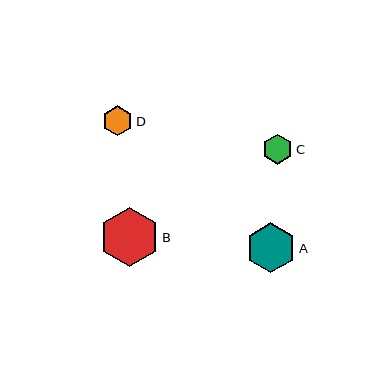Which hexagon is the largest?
Hexagon B is the largest with a size of approximately 59 pixels.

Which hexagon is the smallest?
Hexagon D is the smallest with a size of approximately 30 pixels.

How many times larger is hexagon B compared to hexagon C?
Hexagon B is approximately 2.0 times the size of hexagon C.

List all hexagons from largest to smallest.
From largest to smallest: B, A, C, D.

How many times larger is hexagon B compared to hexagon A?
Hexagon B is approximately 1.2 times the size of hexagon A.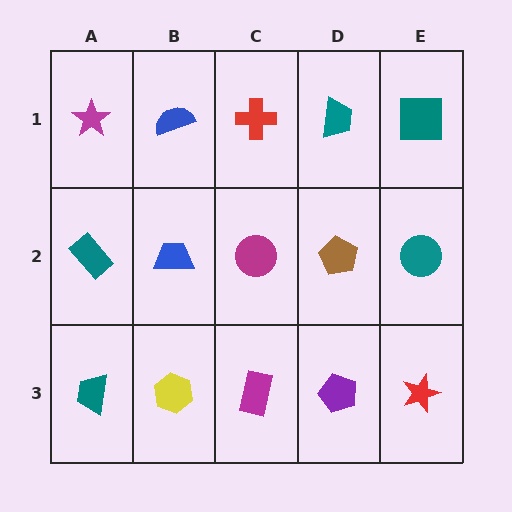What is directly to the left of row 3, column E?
A purple pentagon.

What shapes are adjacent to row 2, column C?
A red cross (row 1, column C), a magenta rectangle (row 3, column C), a blue trapezoid (row 2, column B), a brown pentagon (row 2, column D).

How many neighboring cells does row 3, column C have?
3.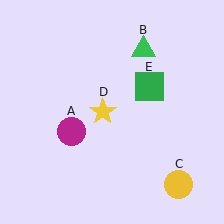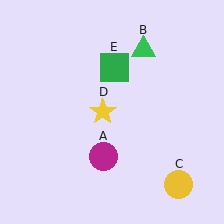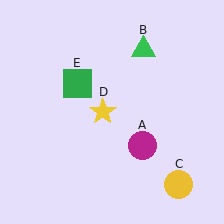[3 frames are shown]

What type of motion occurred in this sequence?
The magenta circle (object A), green square (object E) rotated counterclockwise around the center of the scene.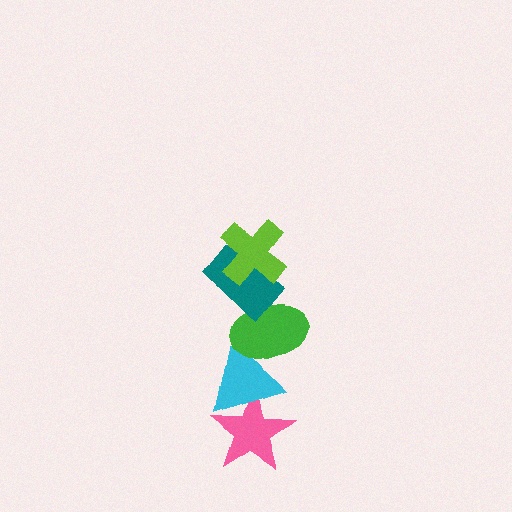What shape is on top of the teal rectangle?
The lime cross is on top of the teal rectangle.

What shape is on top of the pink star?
The cyan triangle is on top of the pink star.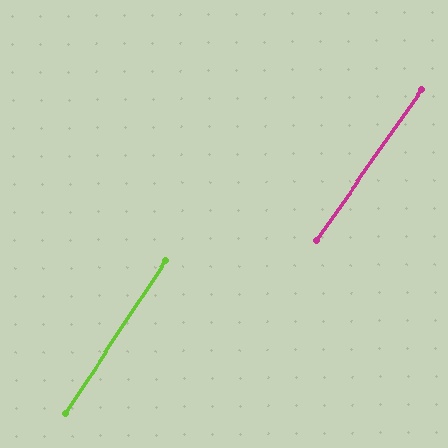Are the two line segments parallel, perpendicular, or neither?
Parallel — their directions differ by only 1.9°.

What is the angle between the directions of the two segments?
Approximately 2 degrees.